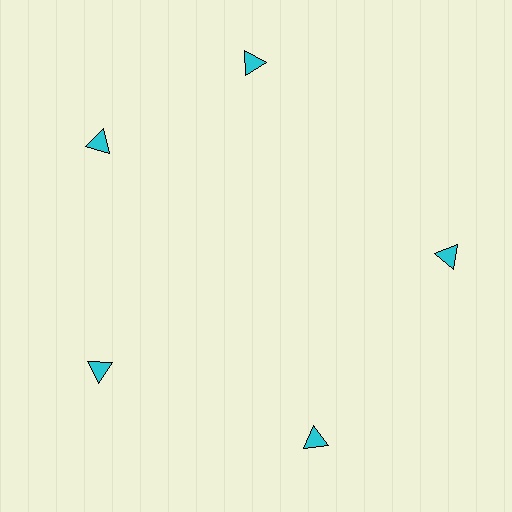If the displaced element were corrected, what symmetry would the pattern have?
It would have 5-fold rotational symmetry — the pattern would map onto itself every 72 degrees.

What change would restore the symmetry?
The symmetry would be restored by rotating it back into even spacing with its neighbors so that all 5 triangles sit at equal angles and equal distance from the center.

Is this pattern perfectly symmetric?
No. The 5 cyan triangles are arranged in a ring, but one element near the 1 o'clock position is rotated out of alignment along the ring, breaking the 5-fold rotational symmetry.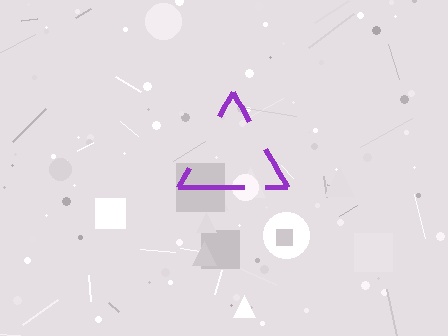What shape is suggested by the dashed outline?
The dashed outline suggests a triangle.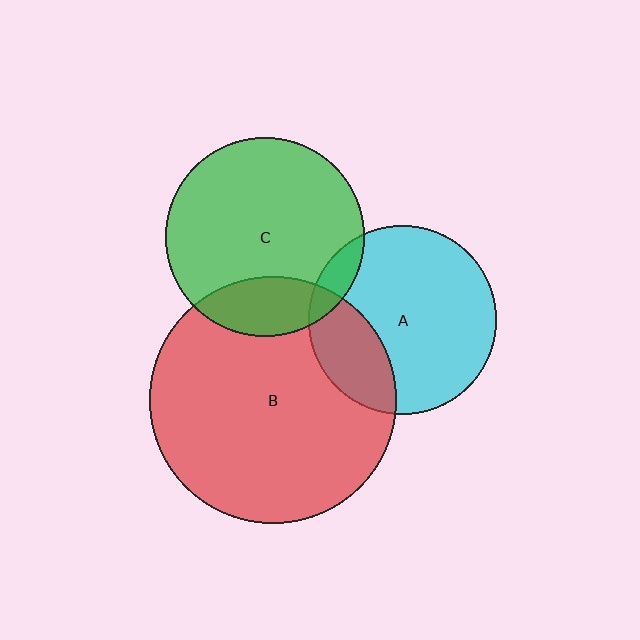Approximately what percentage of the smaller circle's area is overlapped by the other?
Approximately 20%.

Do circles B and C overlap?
Yes.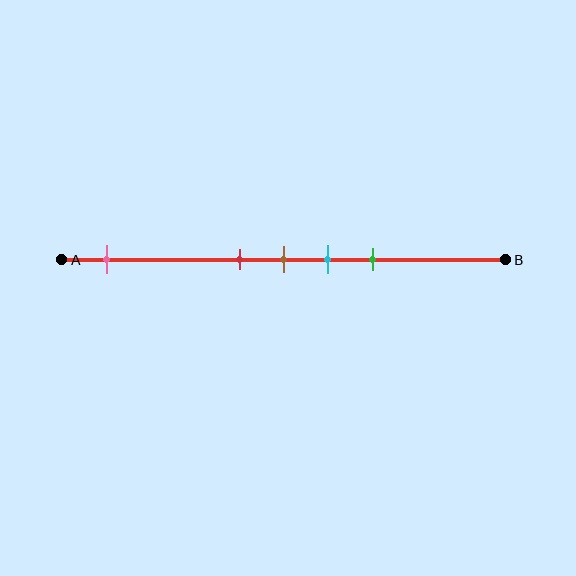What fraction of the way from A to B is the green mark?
The green mark is approximately 70% (0.7) of the way from A to B.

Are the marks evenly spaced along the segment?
No, the marks are not evenly spaced.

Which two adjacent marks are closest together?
The red and brown marks are the closest adjacent pair.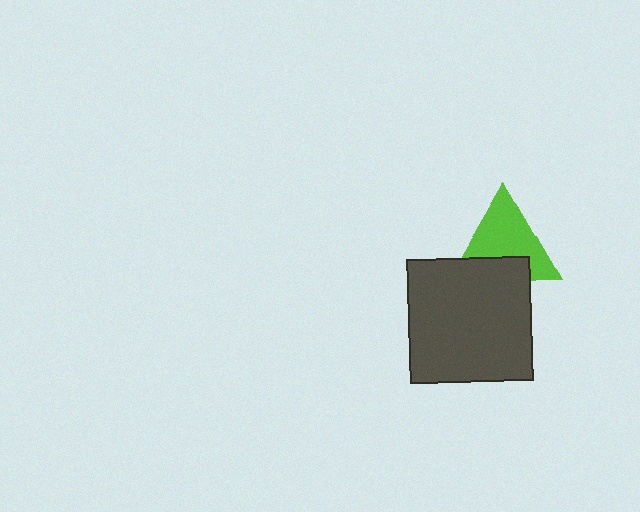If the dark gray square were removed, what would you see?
You would see the complete lime triangle.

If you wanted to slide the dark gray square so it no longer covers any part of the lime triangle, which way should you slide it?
Slide it down — that is the most direct way to separate the two shapes.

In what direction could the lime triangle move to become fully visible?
The lime triangle could move up. That would shift it out from behind the dark gray square entirely.